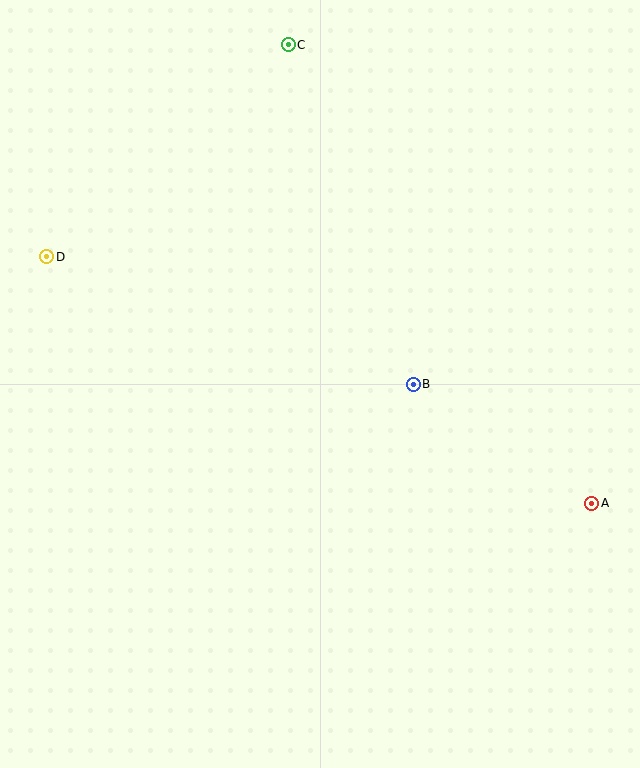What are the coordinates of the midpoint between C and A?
The midpoint between C and A is at (440, 274).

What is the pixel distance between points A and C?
The distance between A and C is 550 pixels.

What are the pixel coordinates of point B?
Point B is at (413, 384).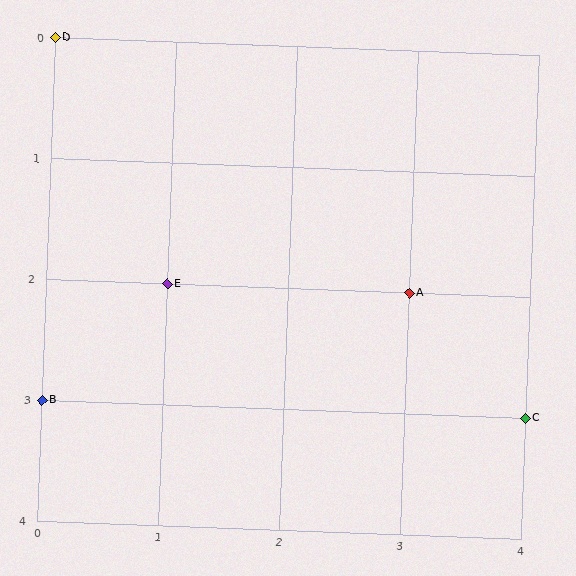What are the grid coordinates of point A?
Point A is at grid coordinates (3, 2).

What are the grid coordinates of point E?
Point E is at grid coordinates (1, 2).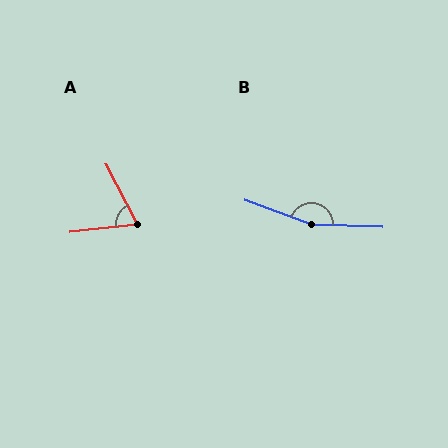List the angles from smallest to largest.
A (69°), B (162°).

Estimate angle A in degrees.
Approximately 69 degrees.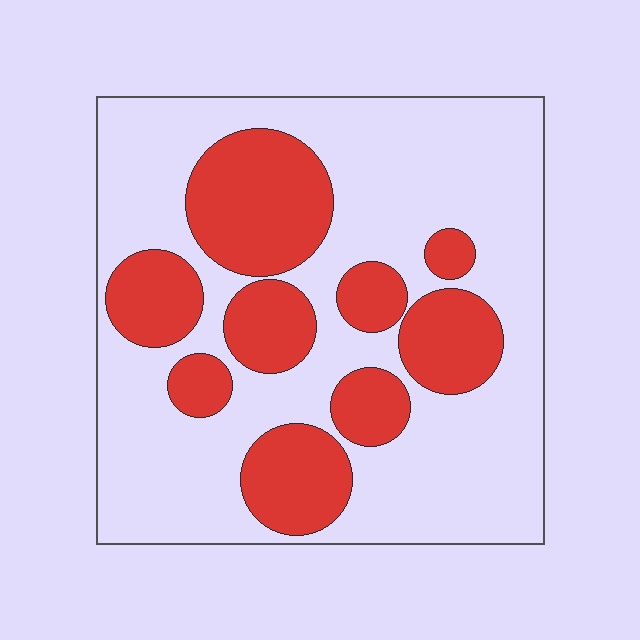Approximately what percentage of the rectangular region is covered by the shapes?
Approximately 35%.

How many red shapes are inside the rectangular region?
9.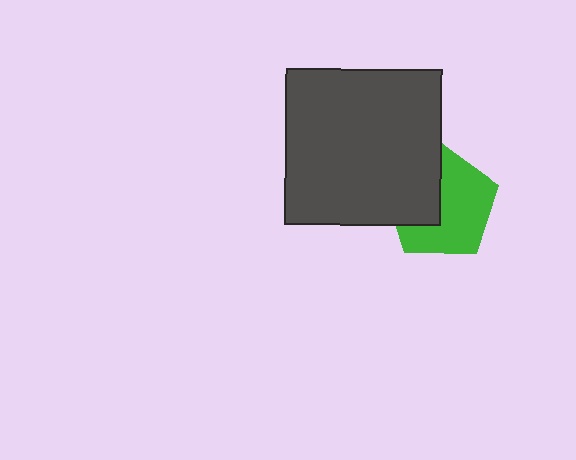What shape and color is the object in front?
The object in front is a dark gray square.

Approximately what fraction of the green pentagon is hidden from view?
Roughly 39% of the green pentagon is hidden behind the dark gray square.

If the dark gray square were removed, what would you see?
You would see the complete green pentagon.